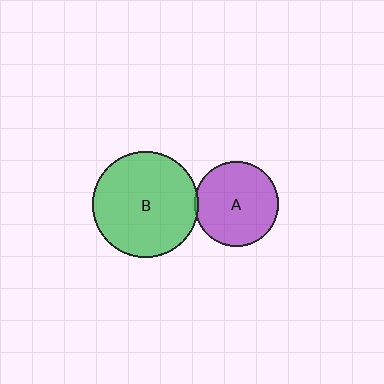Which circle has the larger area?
Circle B (green).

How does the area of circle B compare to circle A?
Approximately 1.6 times.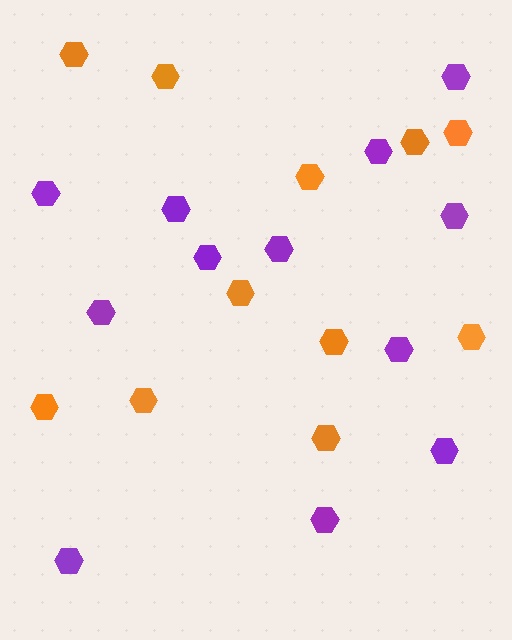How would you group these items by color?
There are 2 groups: one group of purple hexagons (12) and one group of orange hexagons (11).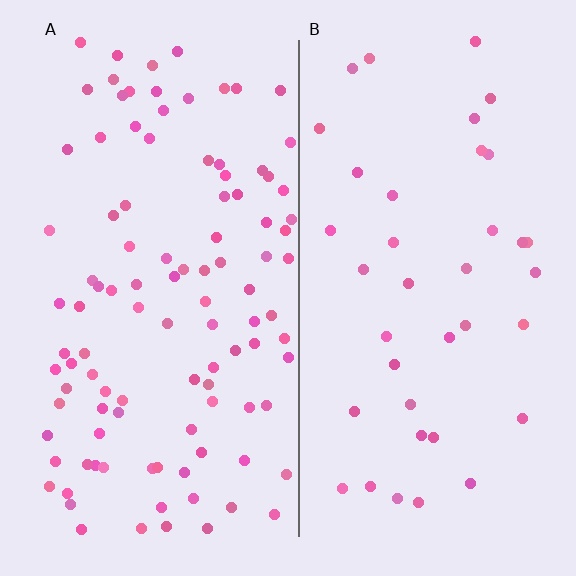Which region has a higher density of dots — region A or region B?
A (the left).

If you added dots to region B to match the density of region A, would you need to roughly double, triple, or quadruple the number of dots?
Approximately triple.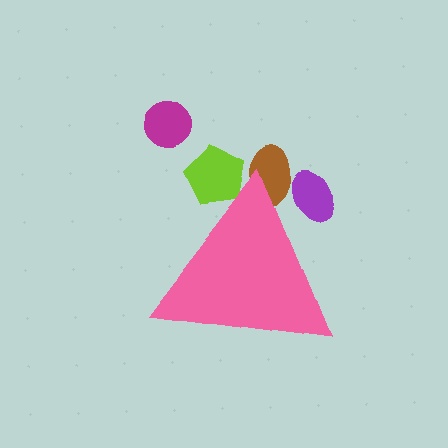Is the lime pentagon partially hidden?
Yes, the lime pentagon is partially hidden behind the pink triangle.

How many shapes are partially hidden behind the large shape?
3 shapes are partially hidden.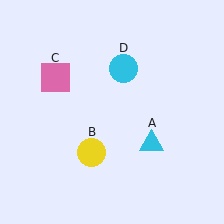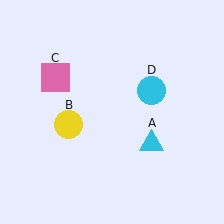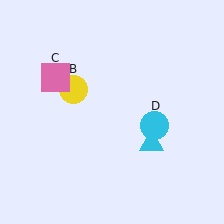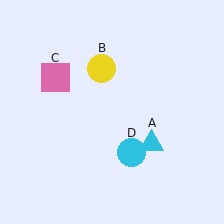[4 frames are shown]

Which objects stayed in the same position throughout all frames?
Cyan triangle (object A) and pink square (object C) remained stationary.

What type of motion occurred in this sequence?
The yellow circle (object B), cyan circle (object D) rotated clockwise around the center of the scene.